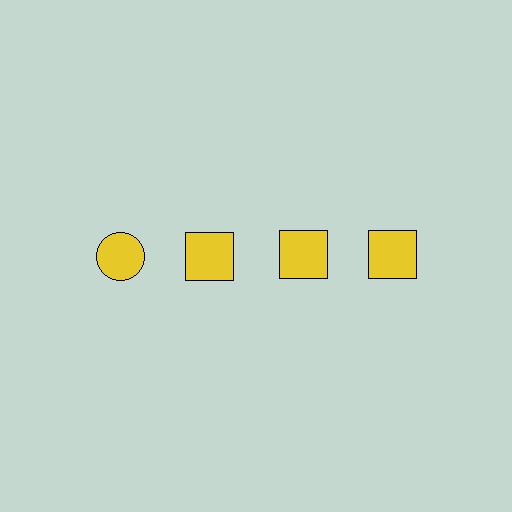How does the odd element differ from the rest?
It has a different shape: circle instead of square.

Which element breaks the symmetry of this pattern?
The yellow circle in the top row, leftmost column breaks the symmetry. All other shapes are yellow squares.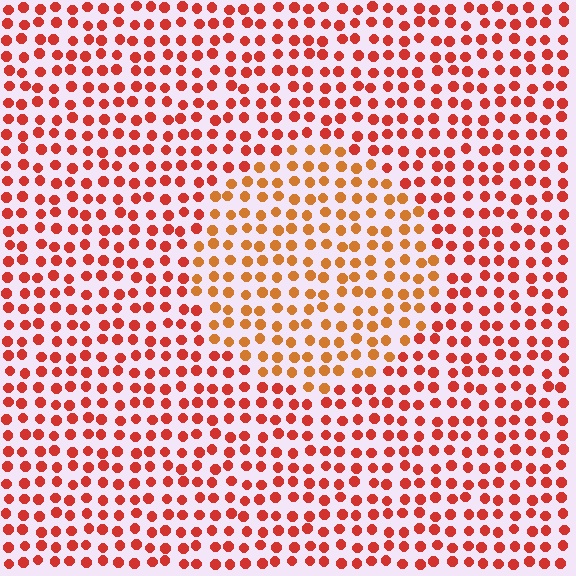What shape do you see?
I see a circle.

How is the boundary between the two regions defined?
The boundary is defined purely by a slight shift in hue (about 26 degrees). Spacing, size, and orientation are identical on both sides.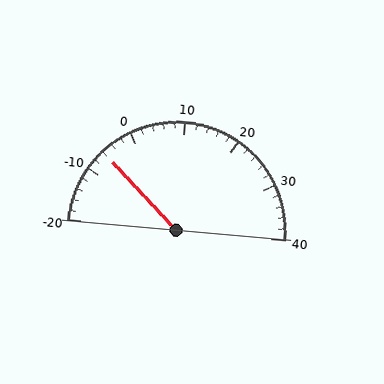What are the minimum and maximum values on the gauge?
The gauge ranges from -20 to 40.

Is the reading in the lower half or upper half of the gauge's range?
The reading is in the lower half of the range (-20 to 40).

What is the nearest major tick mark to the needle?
The nearest major tick mark is -10.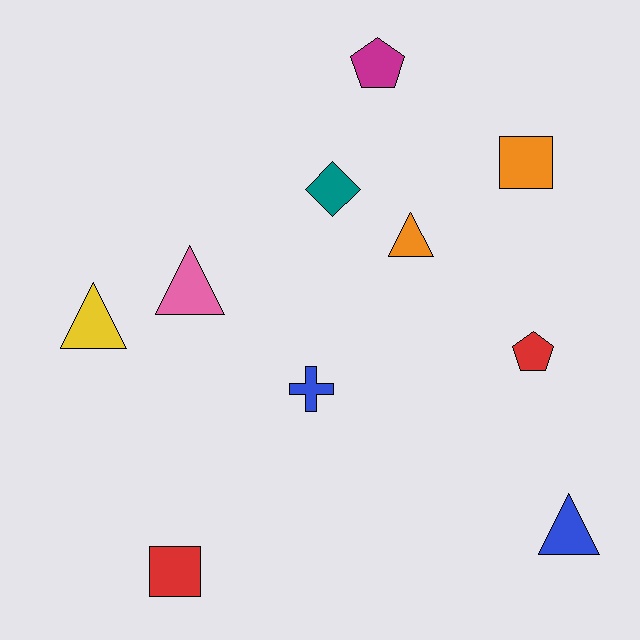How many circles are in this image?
There are no circles.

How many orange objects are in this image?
There are 2 orange objects.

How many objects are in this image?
There are 10 objects.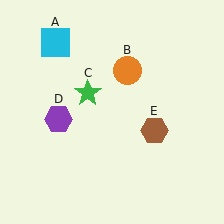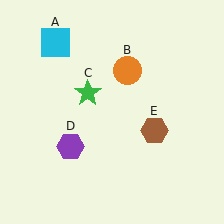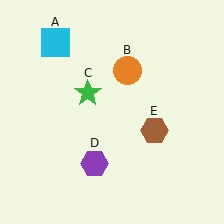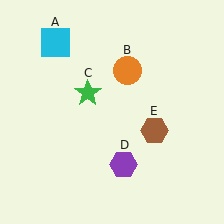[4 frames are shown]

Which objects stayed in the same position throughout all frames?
Cyan square (object A) and orange circle (object B) and green star (object C) and brown hexagon (object E) remained stationary.